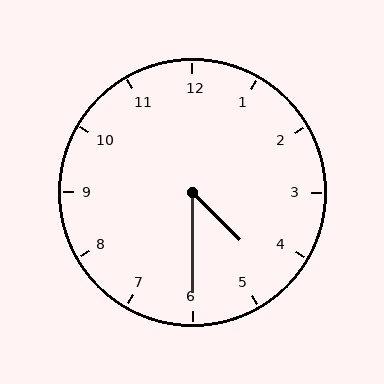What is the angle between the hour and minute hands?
Approximately 45 degrees.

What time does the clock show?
4:30.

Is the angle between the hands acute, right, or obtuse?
It is acute.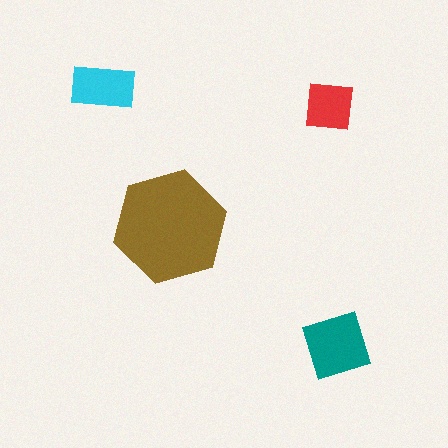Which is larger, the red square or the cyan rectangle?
The cyan rectangle.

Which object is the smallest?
The red square.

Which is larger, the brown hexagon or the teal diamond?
The brown hexagon.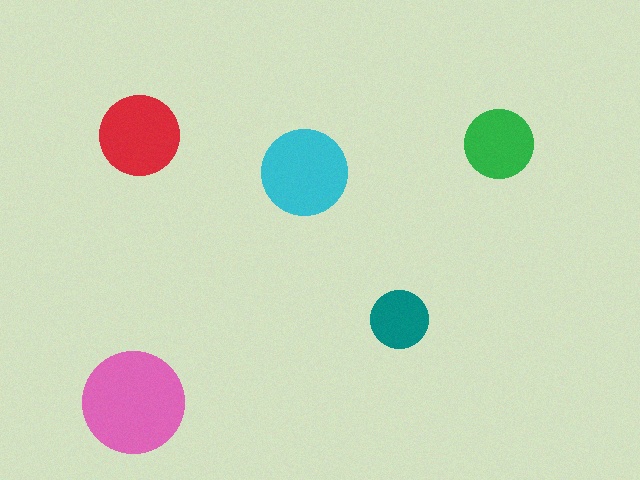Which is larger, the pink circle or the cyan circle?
The pink one.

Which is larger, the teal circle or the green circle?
The green one.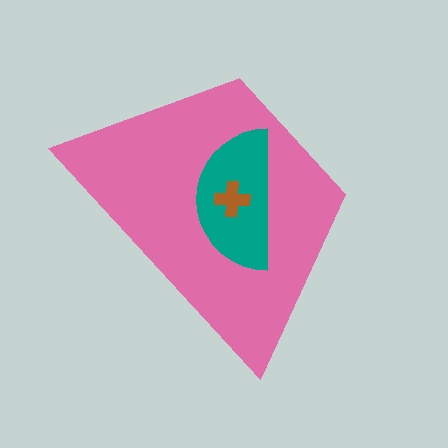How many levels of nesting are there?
3.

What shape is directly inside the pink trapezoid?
The teal semicircle.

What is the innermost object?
The brown cross.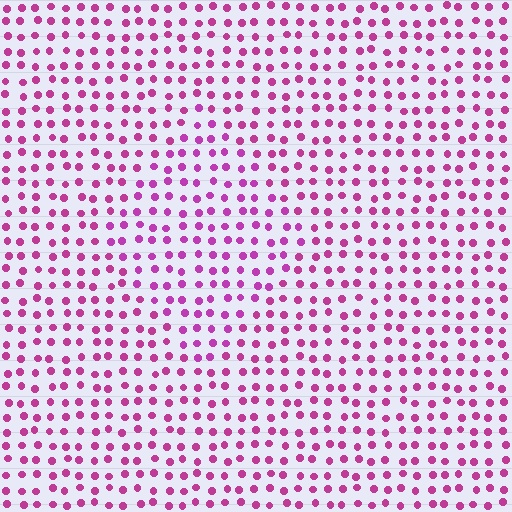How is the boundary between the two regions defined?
The boundary is defined purely by a slight shift in hue (about 14 degrees). Spacing, size, and orientation are identical on both sides.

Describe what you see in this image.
The image is filled with small magenta elements in a uniform arrangement. A diamond-shaped region is visible where the elements are tinted to a slightly different hue, forming a subtle color boundary.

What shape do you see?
I see a diamond.